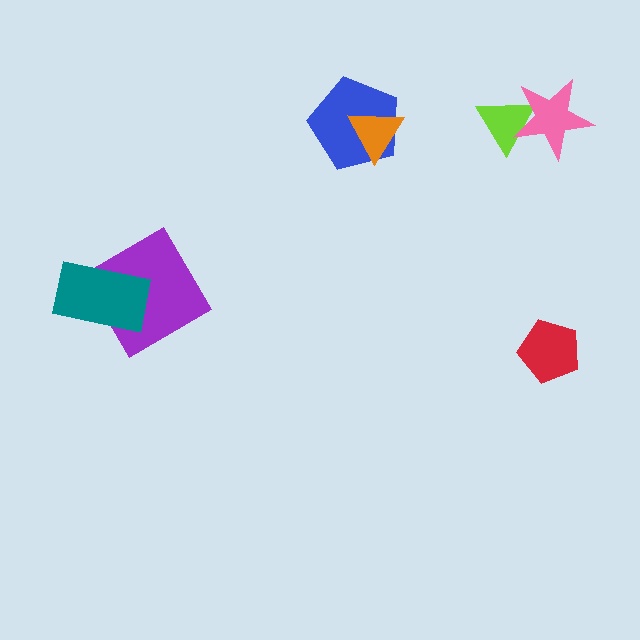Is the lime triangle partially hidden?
Yes, it is partially covered by another shape.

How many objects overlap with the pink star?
1 object overlaps with the pink star.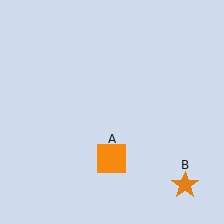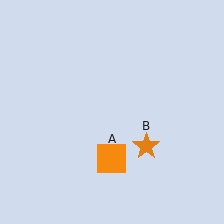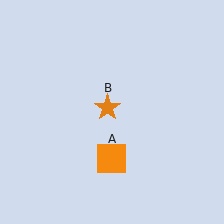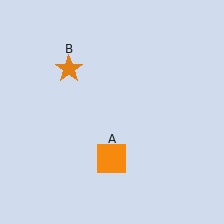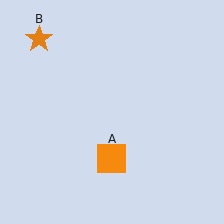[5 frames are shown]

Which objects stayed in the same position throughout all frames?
Orange square (object A) remained stationary.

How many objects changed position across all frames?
1 object changed position: orange star (object B).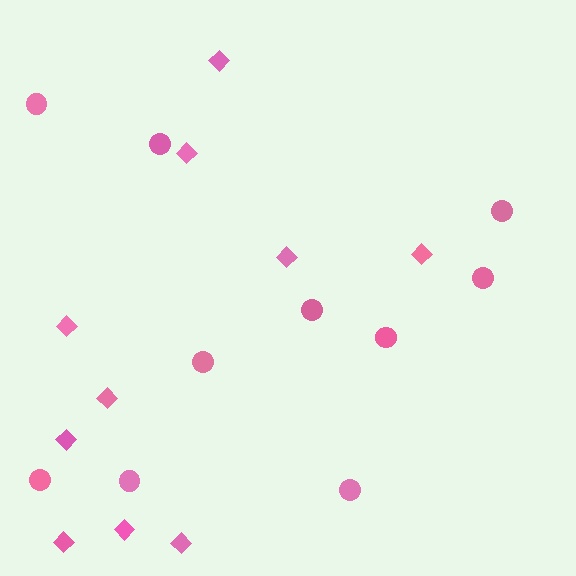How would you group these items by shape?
There are 2 groups: one group of circles (10) and one group of diamonds (10).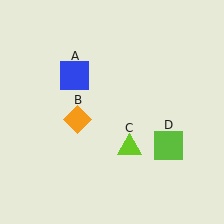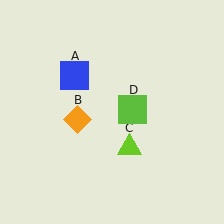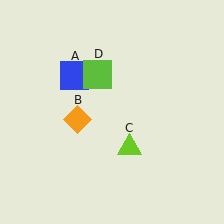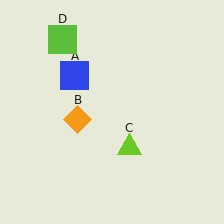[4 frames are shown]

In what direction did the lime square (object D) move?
The lime square (object D) moved up and to the left.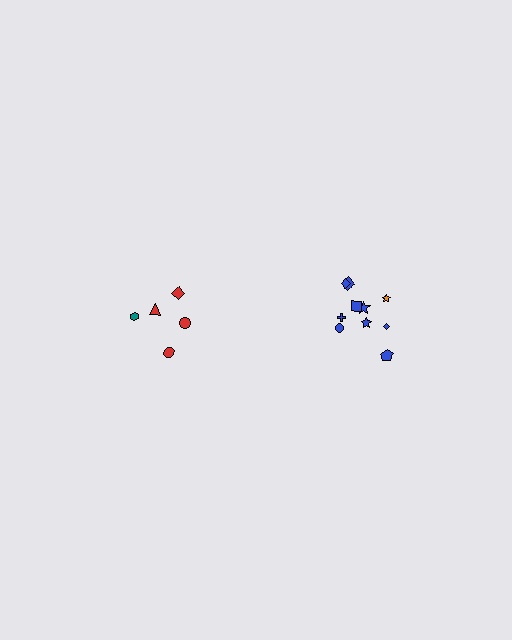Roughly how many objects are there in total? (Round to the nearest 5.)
Roughly 15 objects in total.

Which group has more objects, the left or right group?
The right group.